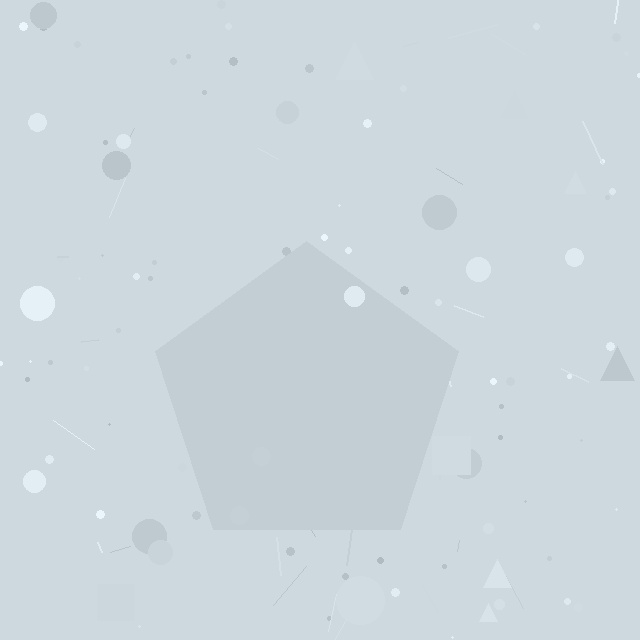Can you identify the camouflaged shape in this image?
The camouflaged shape is a pentagon.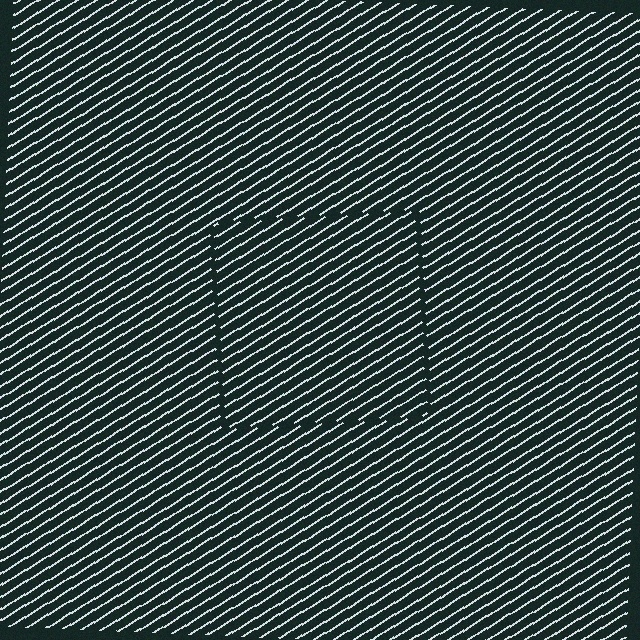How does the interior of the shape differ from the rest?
The interior of the shape contains the same grating, shifted by half a period — the contour is defined by the phase discontinuity where line-ends from the inner and outer gratings abut.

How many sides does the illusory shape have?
4 sides — the line-ends trace a square.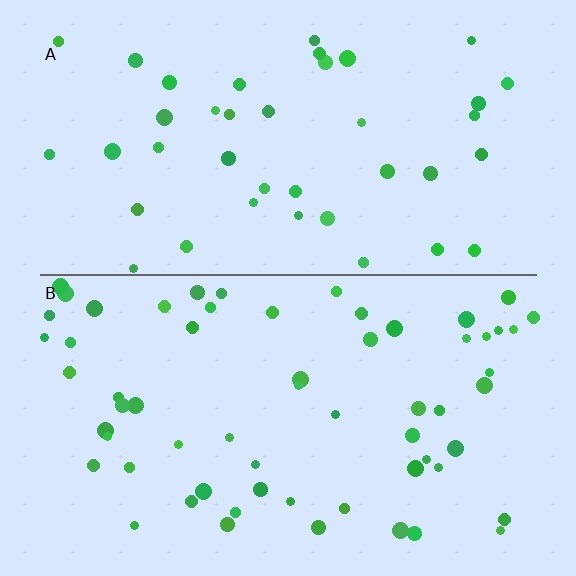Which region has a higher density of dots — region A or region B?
B (the bottom).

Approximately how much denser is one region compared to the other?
Approximately 1.5× — region B over region A.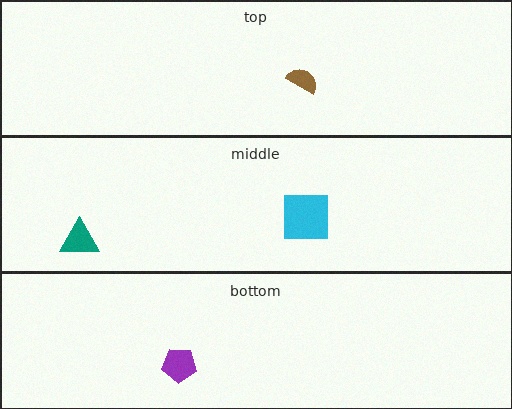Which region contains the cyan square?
The middle region.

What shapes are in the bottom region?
The purple pentagon.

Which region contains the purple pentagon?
The bottom region.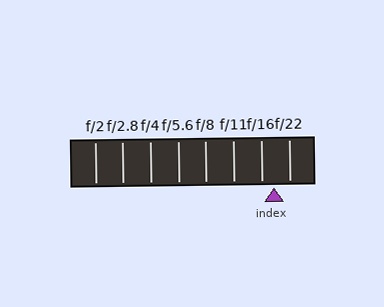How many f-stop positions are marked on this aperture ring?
There are 8 f-stop positions marked.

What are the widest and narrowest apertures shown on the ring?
The widest aperture shown is f/2 and the narrowest is f/22.